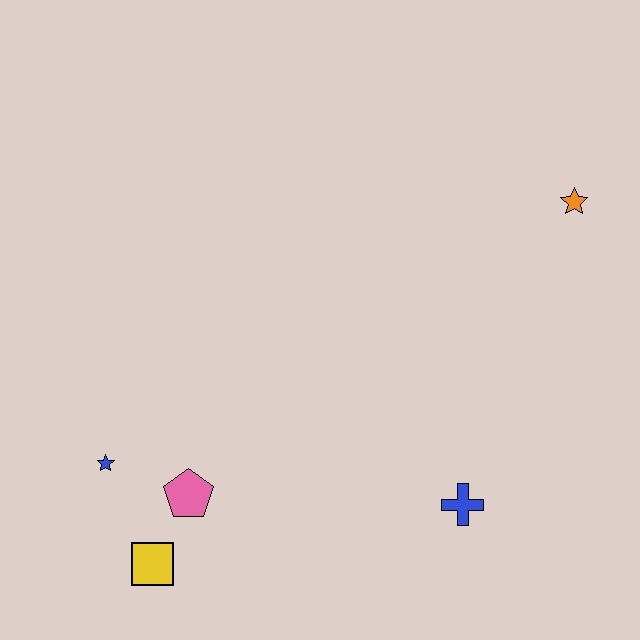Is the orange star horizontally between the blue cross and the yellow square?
No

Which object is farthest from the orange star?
The yellow square is farthest from the orange star.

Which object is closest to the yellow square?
The pink pentagon is closest to the yellow square.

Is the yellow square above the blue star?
No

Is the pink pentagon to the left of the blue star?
No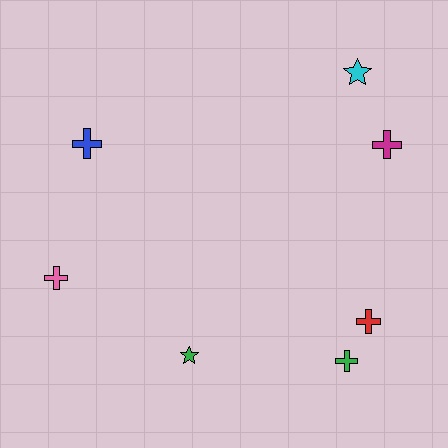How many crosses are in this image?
There are 5 crosses.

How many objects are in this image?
There are 7 objects.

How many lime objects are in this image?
There are no lime objects.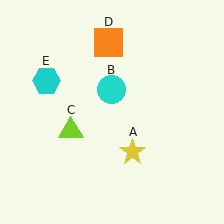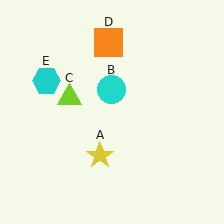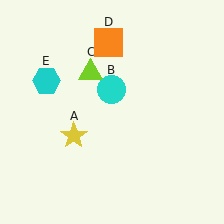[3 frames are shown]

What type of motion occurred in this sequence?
The yellow star (object A), lime triangle (object C) rotated clockwise around the center of the scene.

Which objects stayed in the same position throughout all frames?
Cyan circle (object B) and orange square (object D) and cyan hexagon (object E) remained stationary.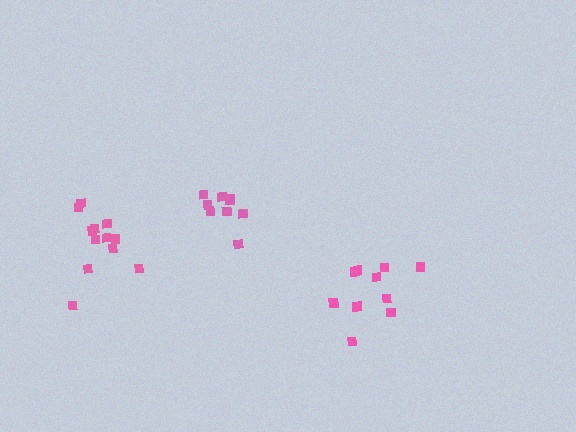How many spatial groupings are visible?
There are 3 spatial groupings.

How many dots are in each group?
Group 1: 10 dots, Group 2: 9 dots, Group 3: 12 dots (31 total).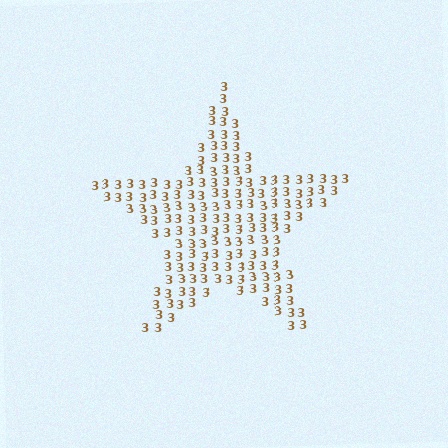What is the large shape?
The large shape is a star.